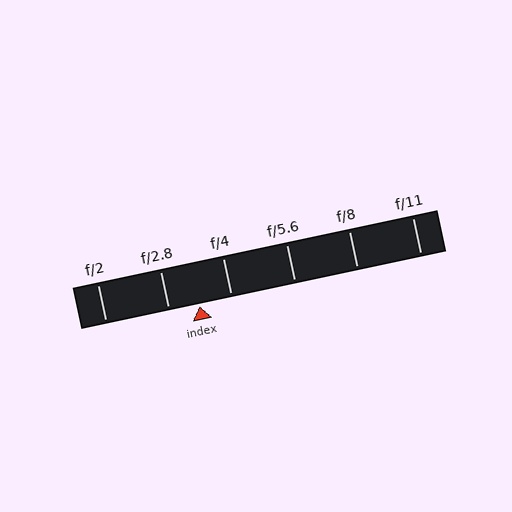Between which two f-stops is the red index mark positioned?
The index mark is between f/2.8 and f/4.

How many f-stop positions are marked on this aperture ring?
There are 6 f-stop positions marked.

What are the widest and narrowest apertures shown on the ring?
The widest aperture shown is f/2 and the narrowest is f/11.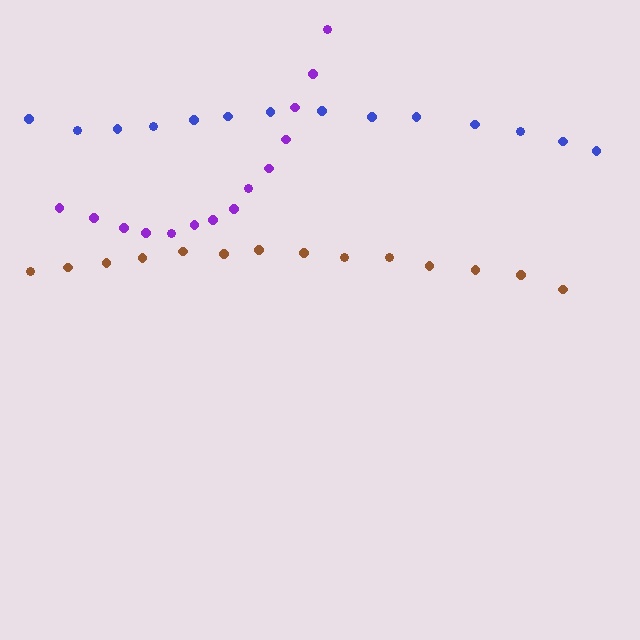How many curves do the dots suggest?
There are 3 distinct paths.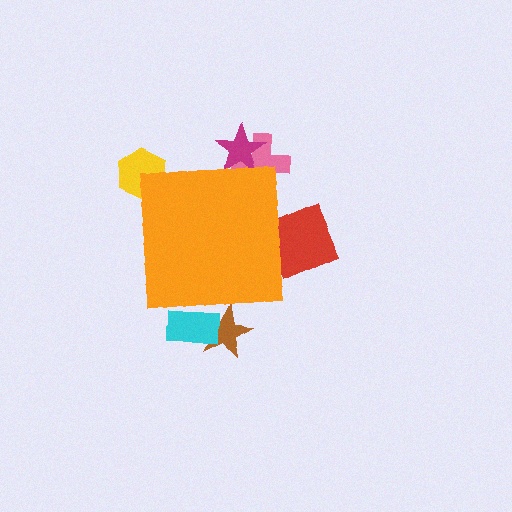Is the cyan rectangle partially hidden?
Yes, the cyan rectangle is partially hidden behind the orange square.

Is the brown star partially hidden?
Yes, the brown star is partially hidden behind the orange square.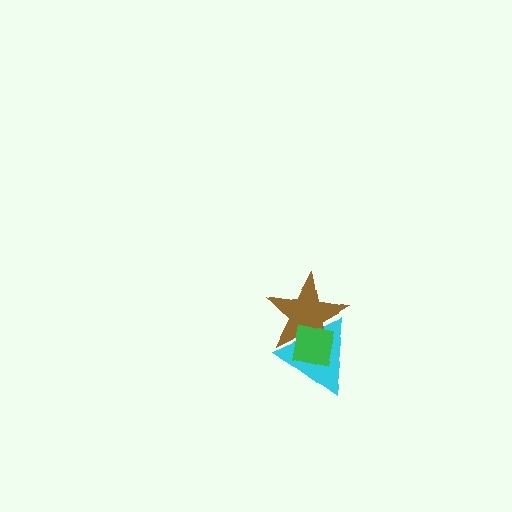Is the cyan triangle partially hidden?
Yes, it is partially covered by another shape.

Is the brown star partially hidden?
Yes, it is partially covered by another shape.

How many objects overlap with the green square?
2 objects overlap with the green square.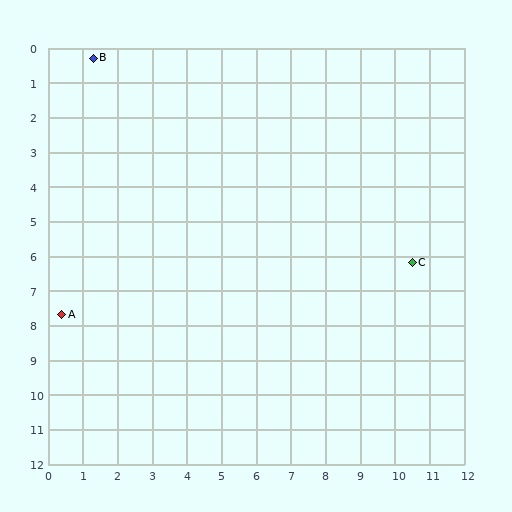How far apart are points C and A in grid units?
Points C and A are about 10.2 grid units apart.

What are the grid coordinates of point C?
Point C is at approximately (10.5, 6.2).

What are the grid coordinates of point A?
Point A is at approximately (0.4, 7.7).